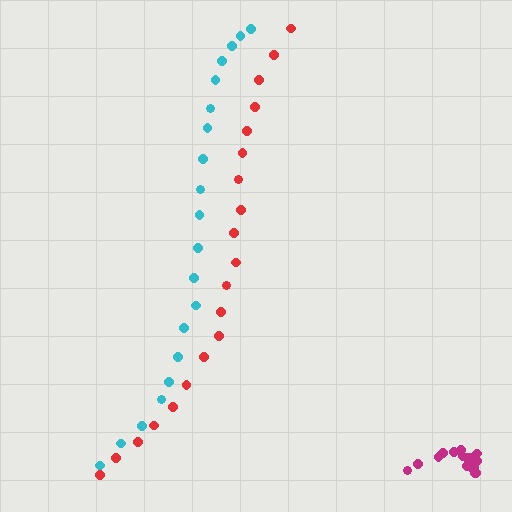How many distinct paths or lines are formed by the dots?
There are 3 distinct paths.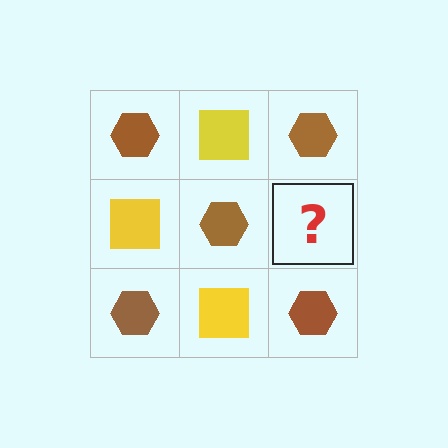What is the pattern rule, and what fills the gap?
The rule is that it alternates brown hexagon and yellow square in a checkerboard pattern. The gap should be filled with a yellow square.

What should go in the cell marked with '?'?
The missing cell should contain a yellow square.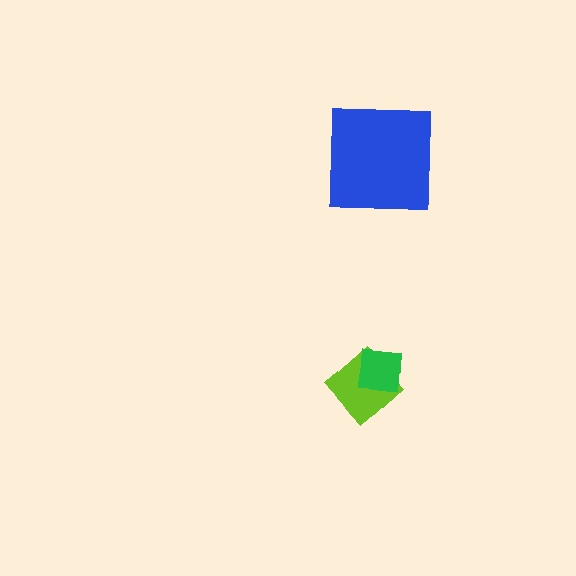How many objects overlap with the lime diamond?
1 object overlaps with the lime diamond.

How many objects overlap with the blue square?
0 objects overlap with the blue square.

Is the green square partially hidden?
No, no other shape covers it.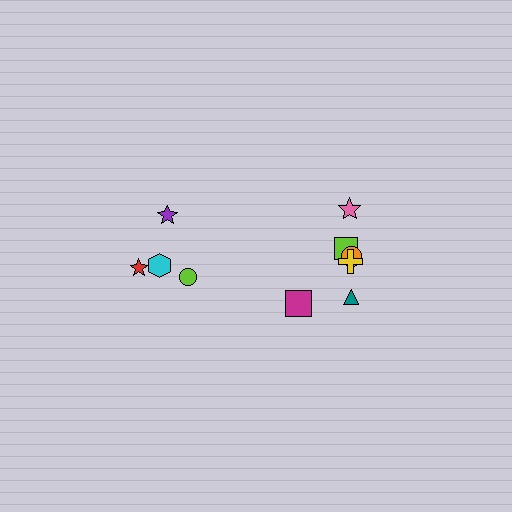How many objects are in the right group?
There are 6 objects.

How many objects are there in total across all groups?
There are 10 objects.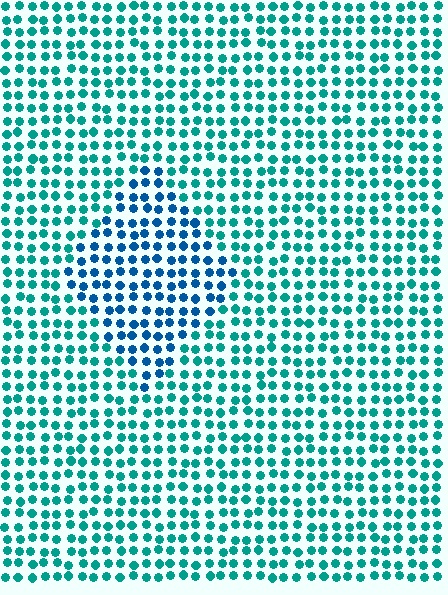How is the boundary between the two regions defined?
The boundary is defined purely by a slight shift in hue (about 34 degrees). Spacing, size, and orientation are identical on both sides.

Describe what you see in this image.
The image is filled with small teal elements in a uniform arrangement. A diamond-shaped region is visible where the elements are tinted to a slightly different hue, forming a subtle color boundary.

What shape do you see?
I see a diamond.